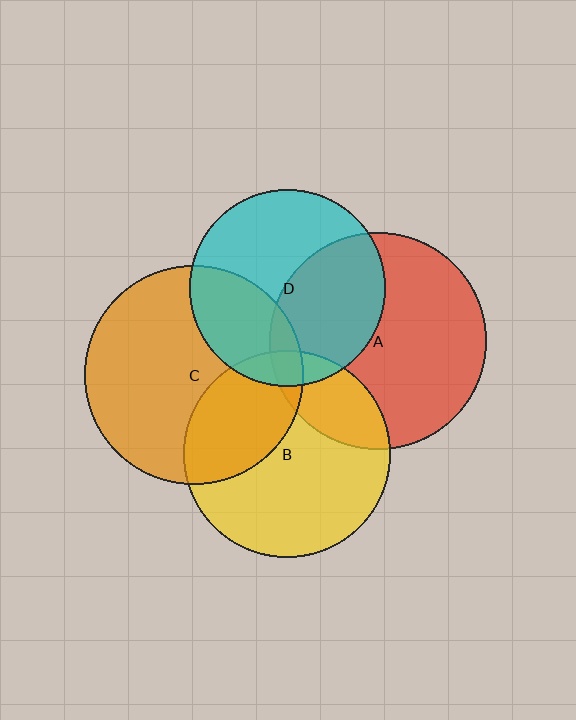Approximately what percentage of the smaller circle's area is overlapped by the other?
Approximately 20%.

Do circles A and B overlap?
Yes.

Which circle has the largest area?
Circle C (orange).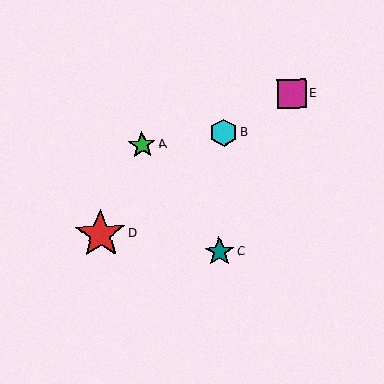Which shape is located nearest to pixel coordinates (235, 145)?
The cyan hexagon (labeled B) at (224, 133) is nearest to that location.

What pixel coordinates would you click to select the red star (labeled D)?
Click at (100, 234) to select the red star D.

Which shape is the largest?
The red star (labeled D) is the largest.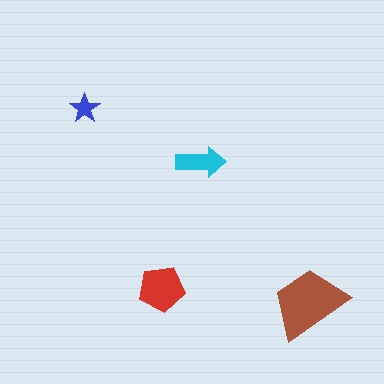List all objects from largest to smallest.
The brown trapezoid, the red pentagon, the cyan arrow, the blue star.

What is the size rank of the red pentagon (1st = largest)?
2nd.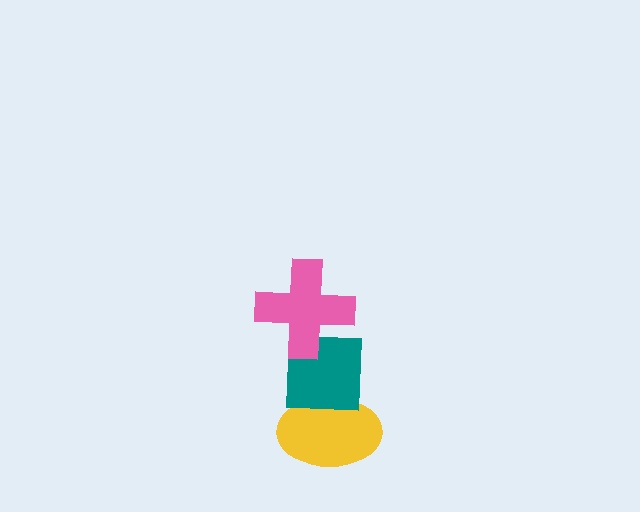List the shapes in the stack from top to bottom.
From top to bottom: the pink cross, the teal square, the yellow ellipse.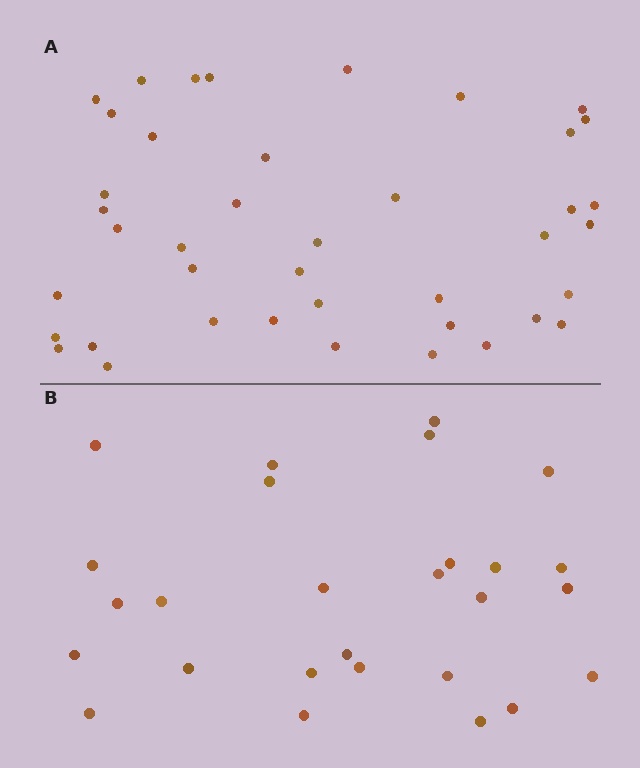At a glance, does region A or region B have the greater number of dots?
Region A (the top region) has more dots.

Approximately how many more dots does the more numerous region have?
Region A has approximately 15 more dots than region B.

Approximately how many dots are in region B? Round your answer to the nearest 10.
About 30 dots. (The exact count is 27, which rounds to 30.)